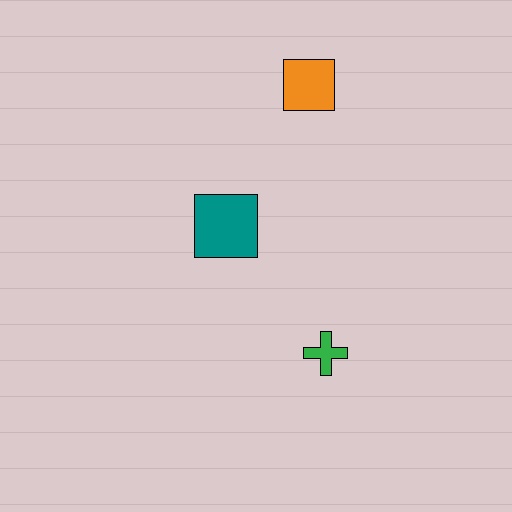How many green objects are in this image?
There is 1 green object.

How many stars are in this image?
There are no stars.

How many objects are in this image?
There are 3 objects.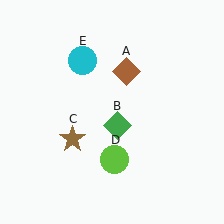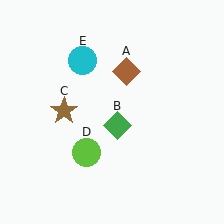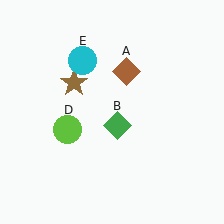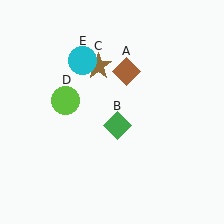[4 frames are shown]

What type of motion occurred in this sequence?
The brown star (object C), lime circle (object D) rotated clockwise around the center of the scene.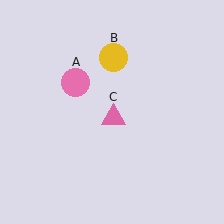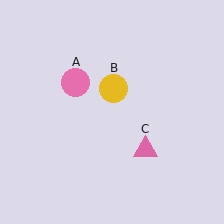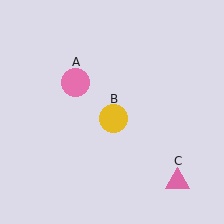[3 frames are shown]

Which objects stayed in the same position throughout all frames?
Pink circle (object A) remained stationary.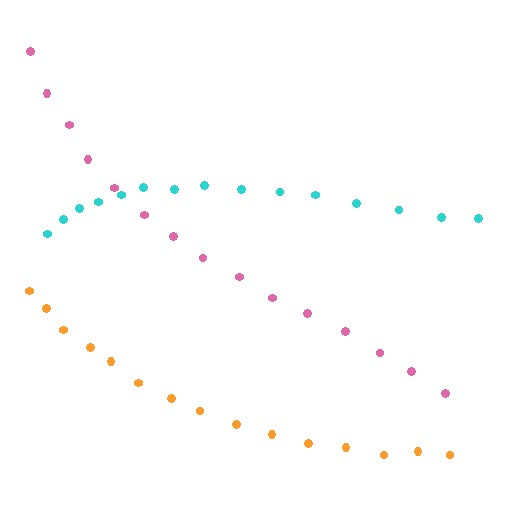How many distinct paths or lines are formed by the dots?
There are 3 distinct paths.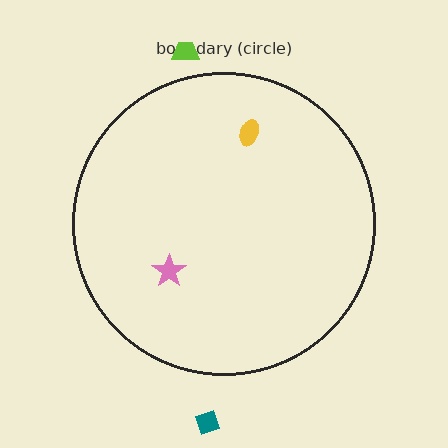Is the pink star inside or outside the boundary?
Inside.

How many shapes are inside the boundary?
2 inside, 2 outside.